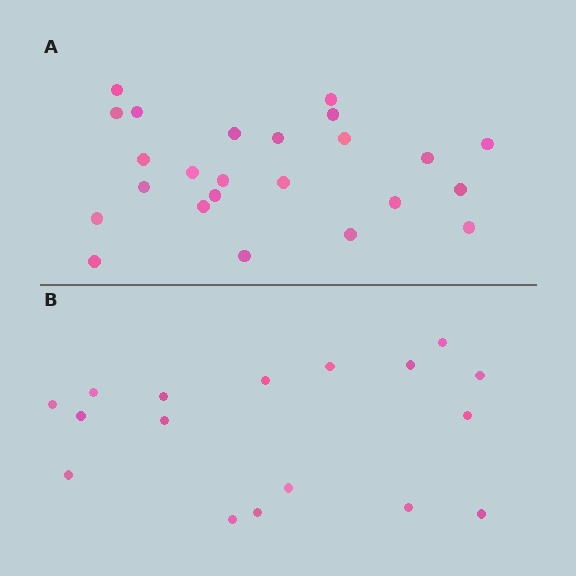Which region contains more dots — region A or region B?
Region A (the top region) has more dots.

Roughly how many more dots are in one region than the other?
Region A has roughly 8 or so more dots than region B.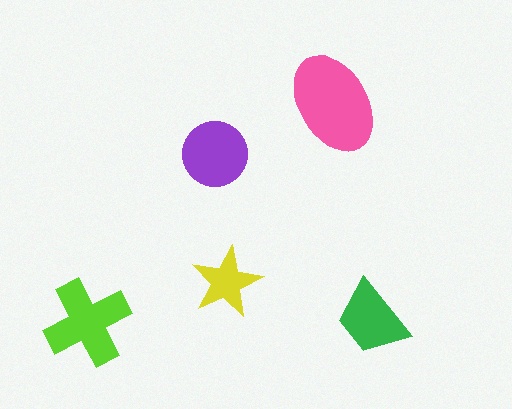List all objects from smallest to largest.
The yellow star, the green trapezoid, the purple circle, the lime cross, the pink ellipse.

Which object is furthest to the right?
The green trapezoid is rightmost.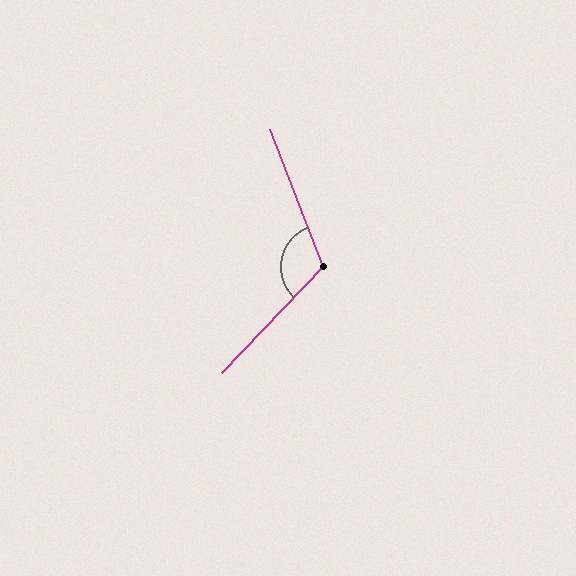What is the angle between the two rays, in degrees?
Approximately 115 degrees.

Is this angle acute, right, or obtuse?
It is obtuse.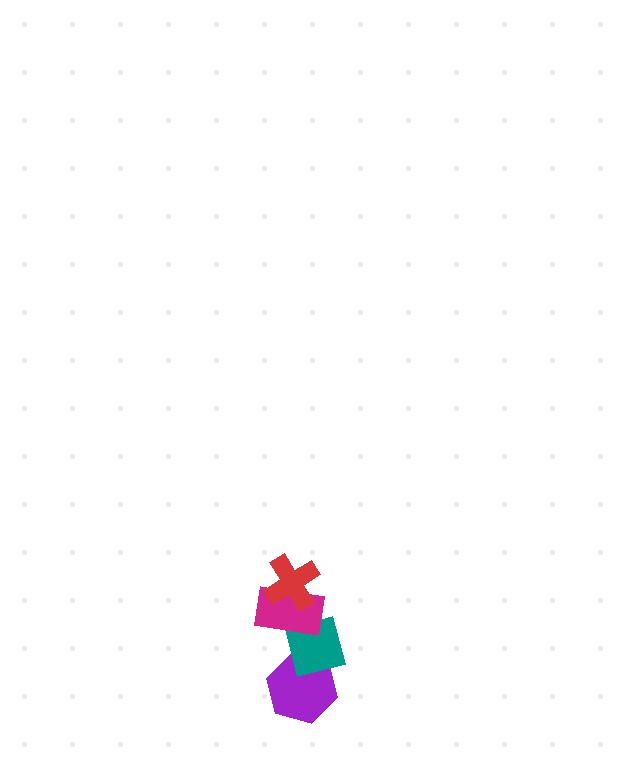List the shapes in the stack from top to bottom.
From top to bottom: the red cross, the magenta rectangle, the teal diamond, the purple hexagon.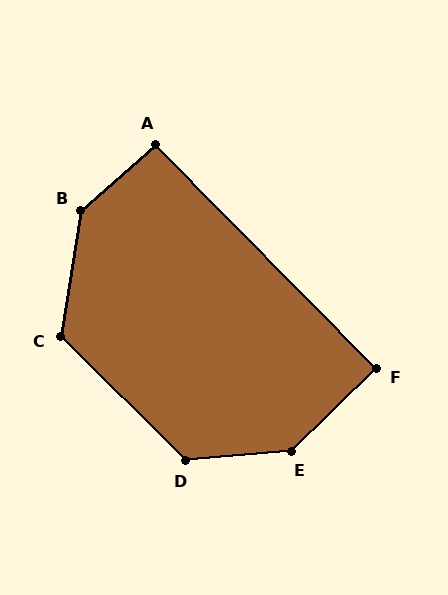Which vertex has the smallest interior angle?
F, at approximately 90 degrees.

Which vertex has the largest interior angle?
E, at approximately 141 degrees.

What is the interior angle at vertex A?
Approximately 93 degrees (approximately right).